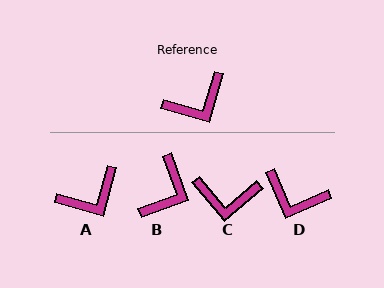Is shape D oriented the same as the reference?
No, it is off by about 51 degrees.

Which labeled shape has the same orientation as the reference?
A.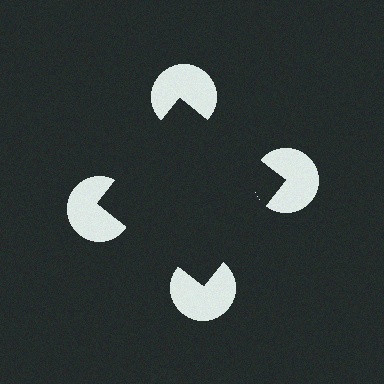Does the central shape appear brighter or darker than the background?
It typically appears slightly darker than the background, even though no actual brightness change is drawn.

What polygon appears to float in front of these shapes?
An illusory square — its edges are inferred from the aligned wedge cuts in the pac-man discs, not physically drawn.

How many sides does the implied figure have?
4 sides.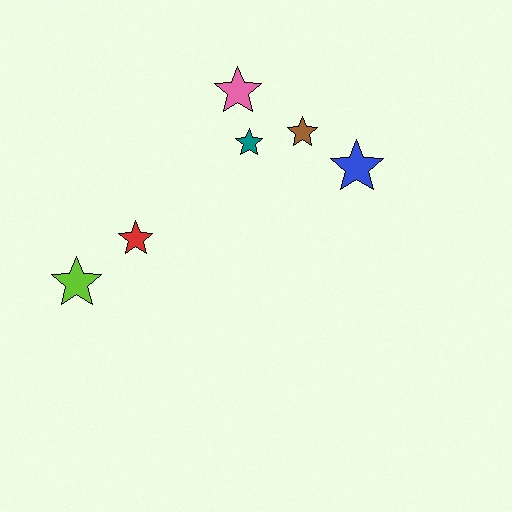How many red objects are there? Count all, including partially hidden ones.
There is 1 red object.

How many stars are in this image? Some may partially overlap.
There are 6 stars.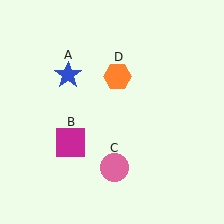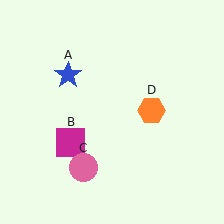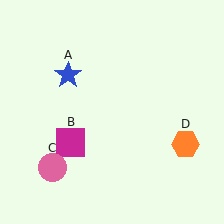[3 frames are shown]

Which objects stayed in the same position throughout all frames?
Blue star (object A) and magenta square (object B) remained stationary.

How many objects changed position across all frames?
2 objects changed position: pink circle (object C), orange hexagon (object D).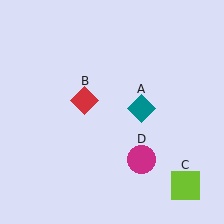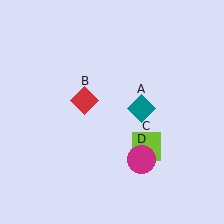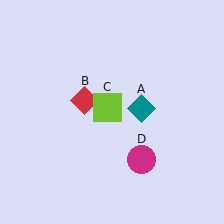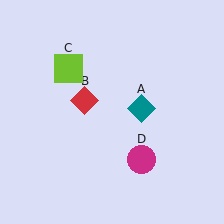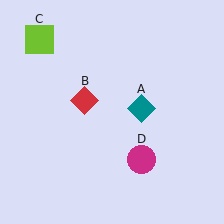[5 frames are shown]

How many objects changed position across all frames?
1 object changed position: lime square (object C).